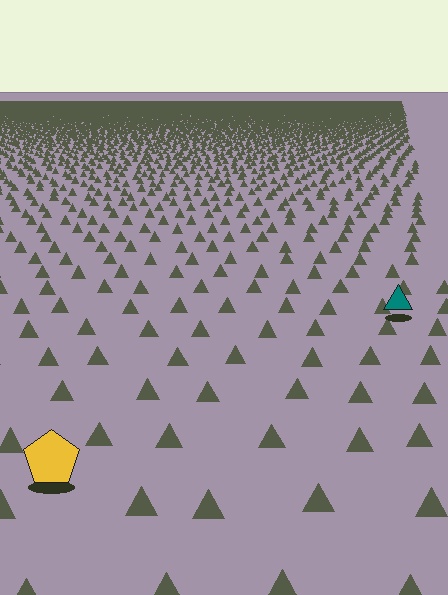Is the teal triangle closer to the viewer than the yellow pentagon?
No. The yellow pentagon is closer — you can tell from the texture gradient: the ground texture is coarser near it.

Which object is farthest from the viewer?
The teal triangle is farthest from the viewer. It appears smaller and the ground texture around it is denser.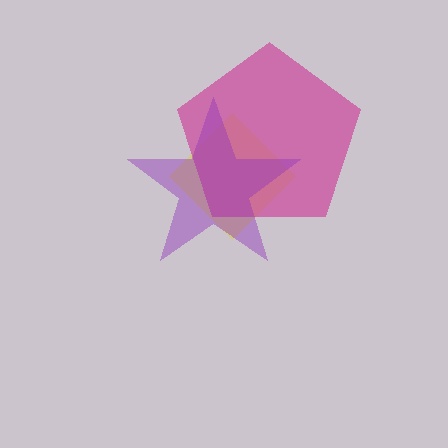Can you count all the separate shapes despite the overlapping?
Yes, there are 3 separate shapes.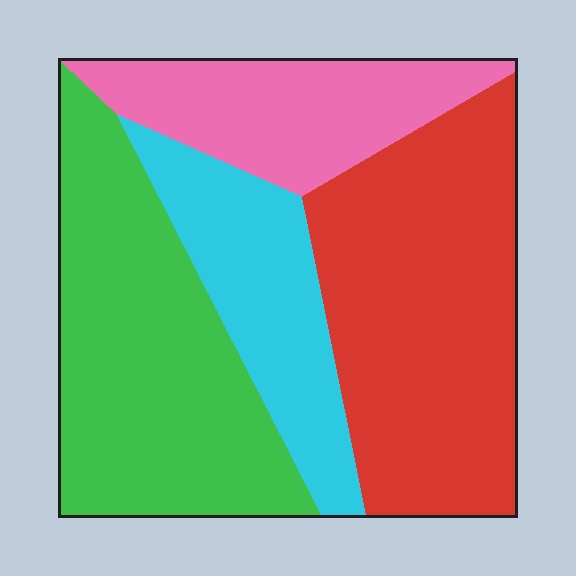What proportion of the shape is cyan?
Cyan covers 17% of the shape.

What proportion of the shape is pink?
Pink takes up less than a quarter of the shape.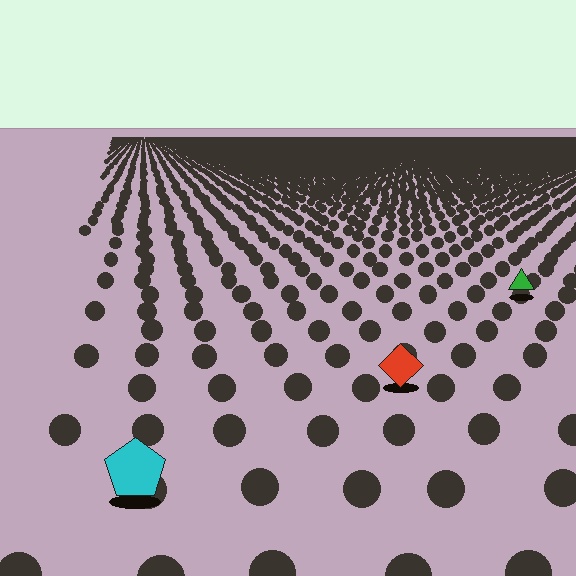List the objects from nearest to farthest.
From nearest to farthest: the cyan pentagon, the red diamond, the green triangle.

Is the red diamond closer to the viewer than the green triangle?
Yes. The red diamond is closer — you can tell from the texture gradient: the ground texture is coarser near it.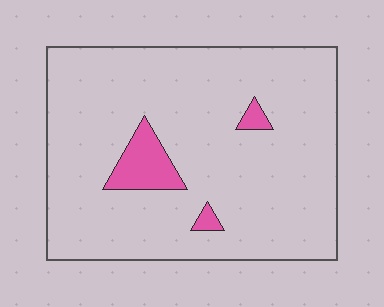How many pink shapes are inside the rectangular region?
3.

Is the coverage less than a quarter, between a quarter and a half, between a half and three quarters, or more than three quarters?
Less than a quarter.